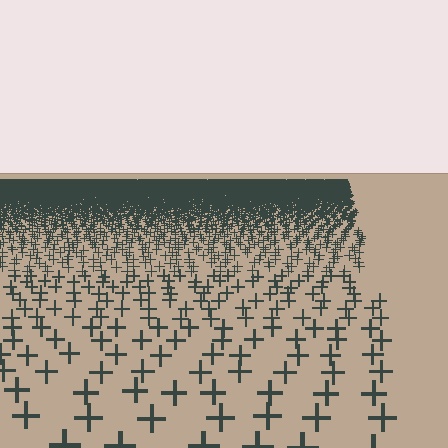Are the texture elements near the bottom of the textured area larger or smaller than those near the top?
Larger. Near the bottom, elements are closer to the viewer and appear at a bigger on-screen size.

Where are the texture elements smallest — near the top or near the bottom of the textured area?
Near the top.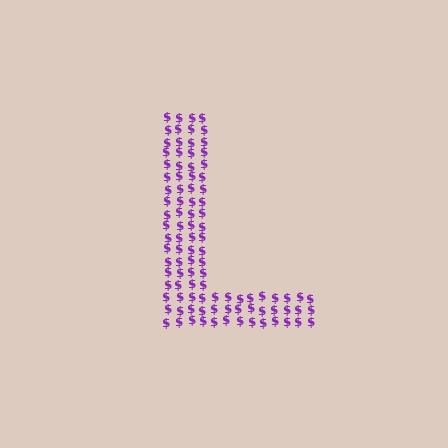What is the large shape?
The large shape is the letter L.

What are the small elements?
The small elements are dollar signs.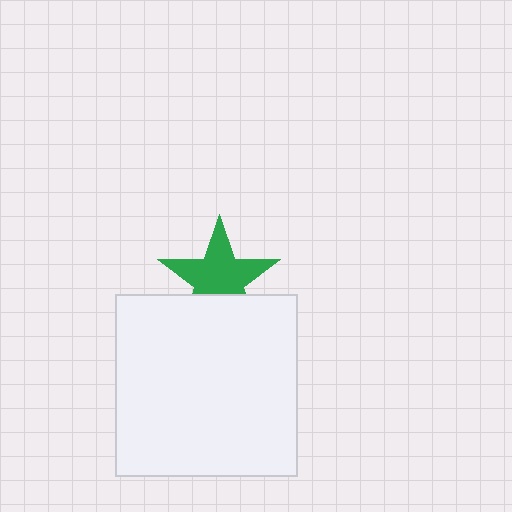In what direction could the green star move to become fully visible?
The green star could move up. That would shift it out from behind the white square entirely.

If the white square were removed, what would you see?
You would see the complete green star.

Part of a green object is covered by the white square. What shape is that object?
It is a star.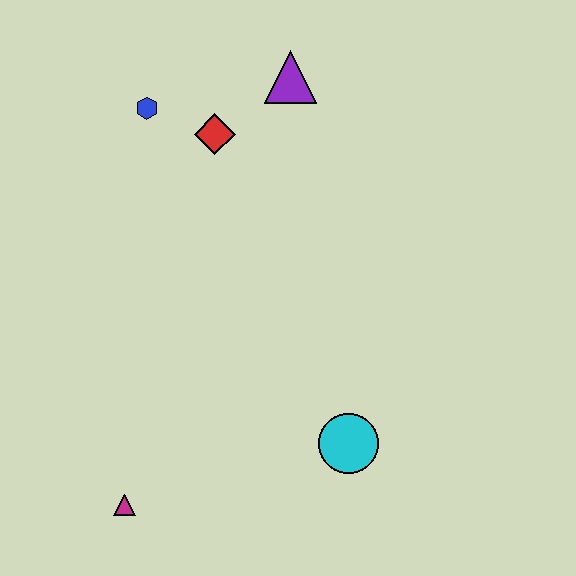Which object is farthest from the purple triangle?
The magenta triangle is farthest from the purple triangle.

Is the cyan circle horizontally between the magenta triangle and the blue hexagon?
No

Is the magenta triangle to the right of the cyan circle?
No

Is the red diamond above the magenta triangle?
Yes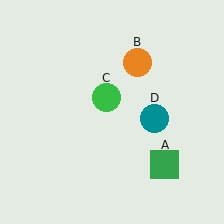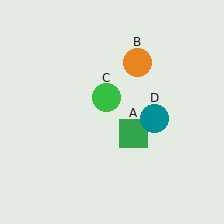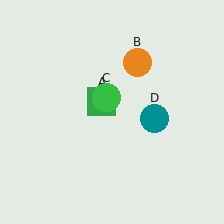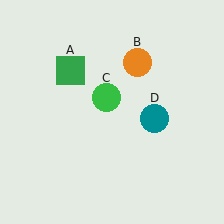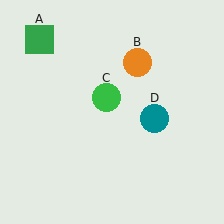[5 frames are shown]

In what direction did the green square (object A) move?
The green square (object A) moved up and to the left.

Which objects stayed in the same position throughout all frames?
Orange circle (object B) and green circle (object C) and teal circle (object D) remained stationary.